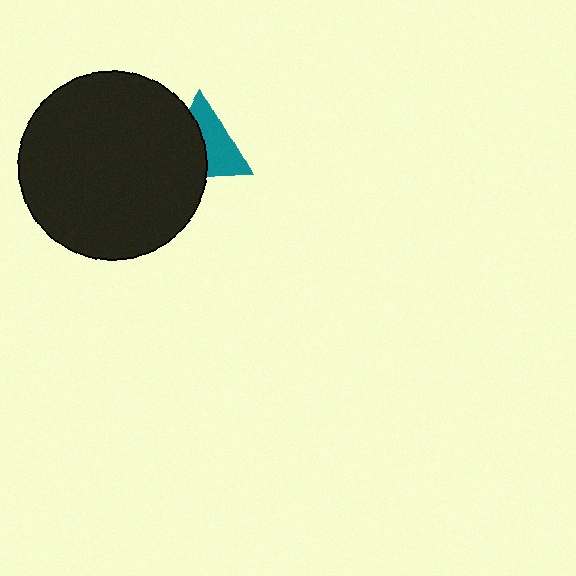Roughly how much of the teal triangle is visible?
About half of it is visible (roughly 51%).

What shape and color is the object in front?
The object in front is a black circle.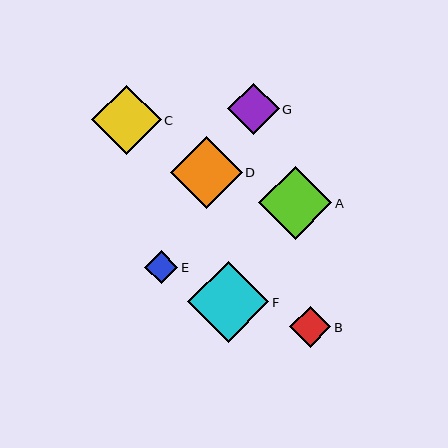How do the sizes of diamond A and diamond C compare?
Diamond A and diamond C are approximately the same size.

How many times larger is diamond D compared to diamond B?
Diamond D is approximately 1.8 times the size of diamond B.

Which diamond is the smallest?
Diamond E is the smallest with a size of approximately 33 pixels.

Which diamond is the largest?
Diamond F is the largest with a size of approximately 81 pixels.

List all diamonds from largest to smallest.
From largest to smallest: F, A, D, C, G, B, E.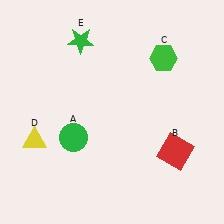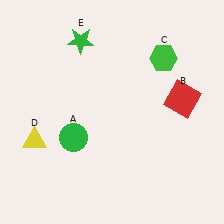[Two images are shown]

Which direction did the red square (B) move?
The red square (B) moved up.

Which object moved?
The red square (B) moved up.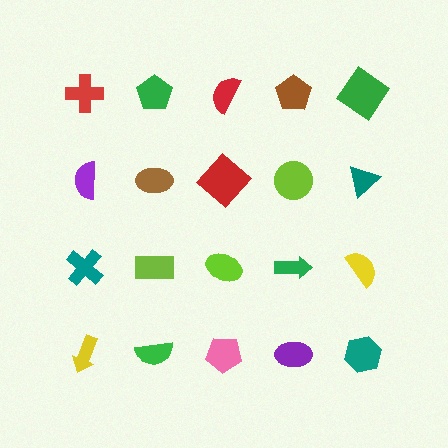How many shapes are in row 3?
5 shapes.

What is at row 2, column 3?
A red diamond.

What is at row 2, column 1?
A purple semicircle.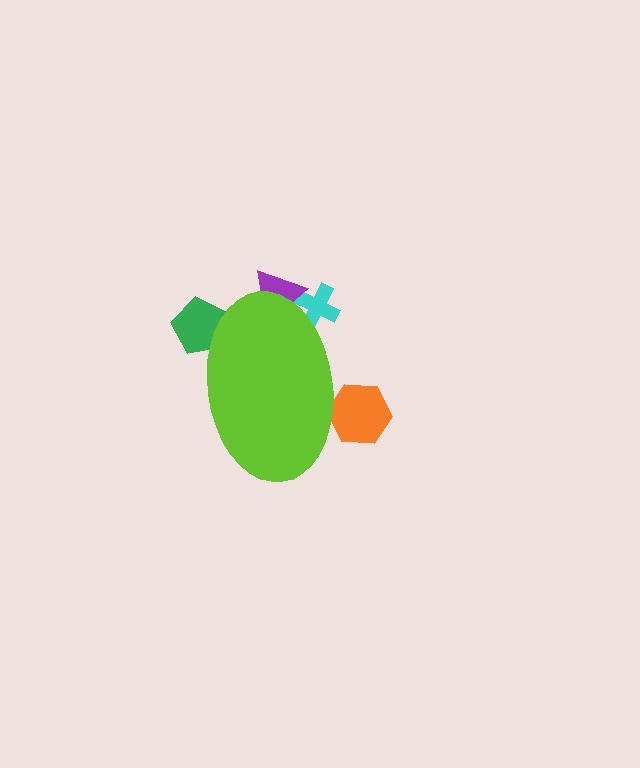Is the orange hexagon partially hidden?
Yes, the orange hexagon is partially hidden behind the lime ellipse.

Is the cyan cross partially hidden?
Yes, the cyan cross is partially hidden behind the lime ellipse.